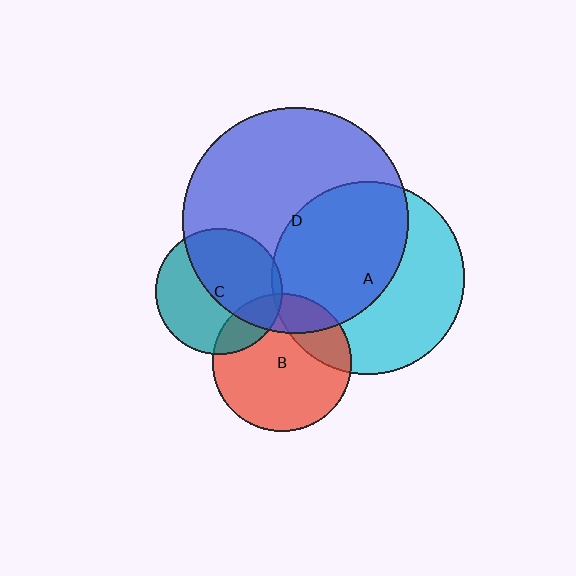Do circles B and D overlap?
Yes.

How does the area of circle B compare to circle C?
Approximately 1.2 times.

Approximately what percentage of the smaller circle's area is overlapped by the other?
Approximately 20%.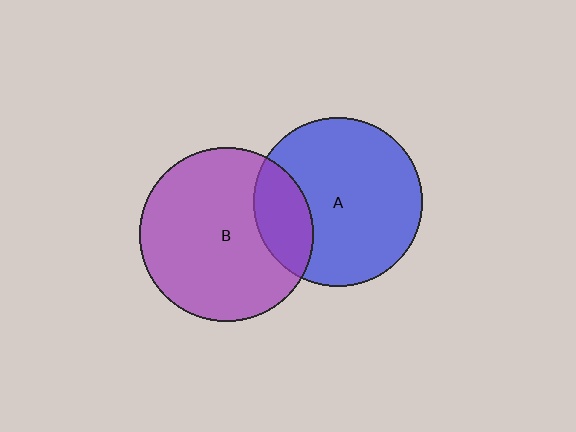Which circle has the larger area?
Circle B (purple).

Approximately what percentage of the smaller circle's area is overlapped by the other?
Approximately 20%.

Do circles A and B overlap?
Yes.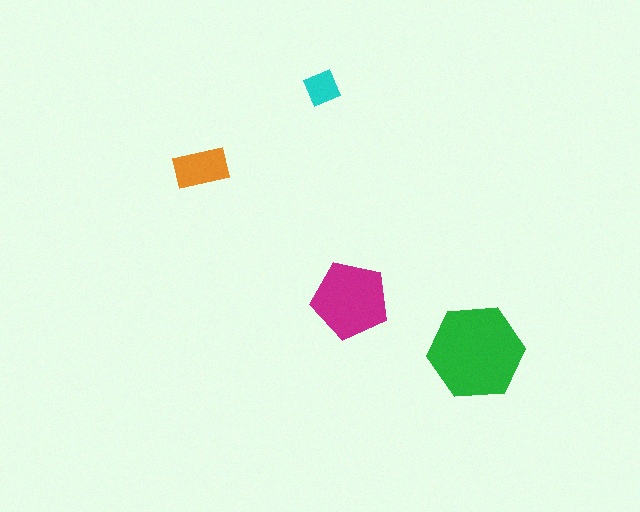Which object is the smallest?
The cyan diamond.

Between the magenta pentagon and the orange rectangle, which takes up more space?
The magenta pentagon.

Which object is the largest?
The green hexagon.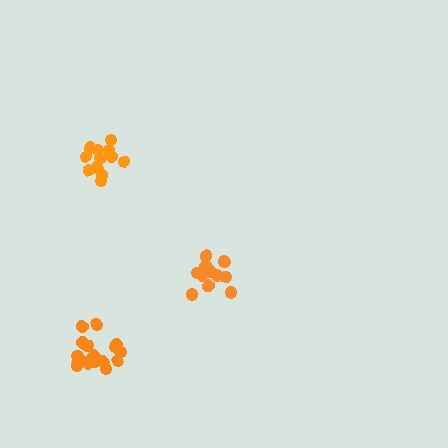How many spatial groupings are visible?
There are 3 spatial groupings.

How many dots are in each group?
Group 1: 12 dots, Group 2: 17 dots, Group 3: 12 dots (41 total).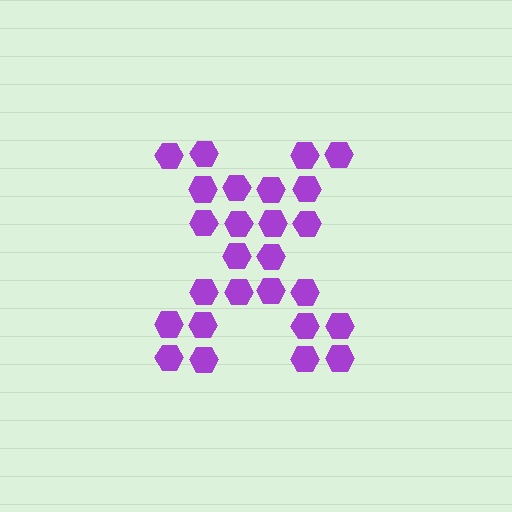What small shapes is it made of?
It is made of small hexagons.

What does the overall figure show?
The overall figure shows the letter X.